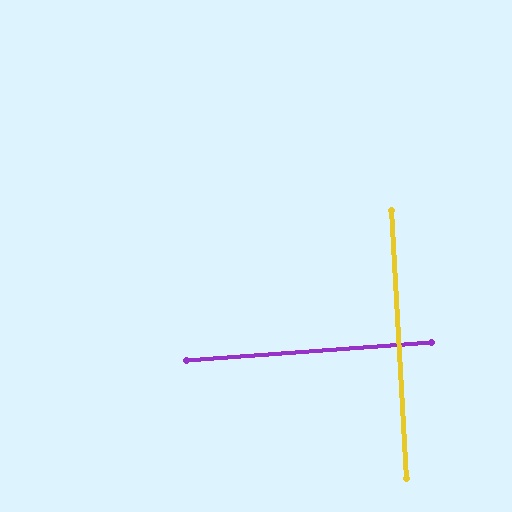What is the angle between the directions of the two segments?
Approximately 89 degrees.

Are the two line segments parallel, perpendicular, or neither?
Perpendicular — they meet at approximately 89°.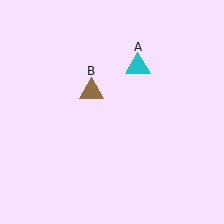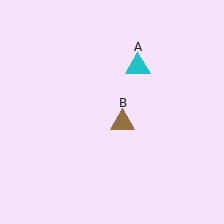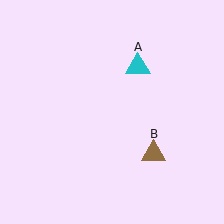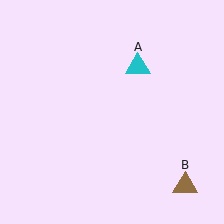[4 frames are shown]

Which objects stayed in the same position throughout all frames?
Cyan triangle (object A) remained stationary.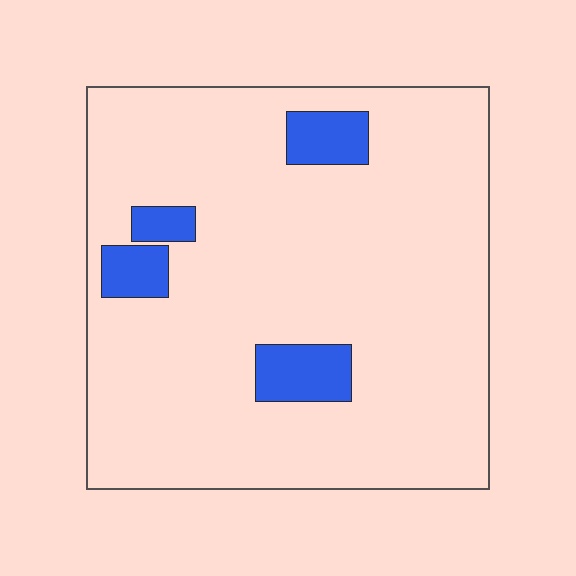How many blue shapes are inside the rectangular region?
4.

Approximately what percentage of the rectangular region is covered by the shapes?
Approximately 10%.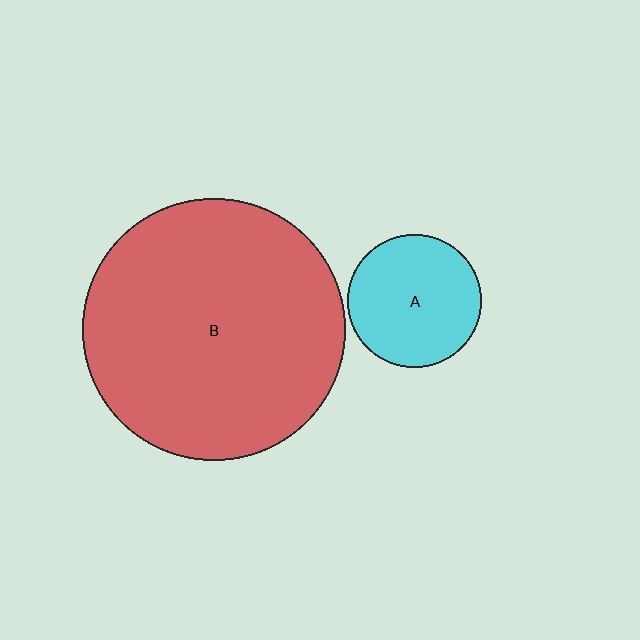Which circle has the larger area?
Circle B (red).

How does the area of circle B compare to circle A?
Approximately 3.9 times.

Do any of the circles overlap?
No, none of the circles overlap.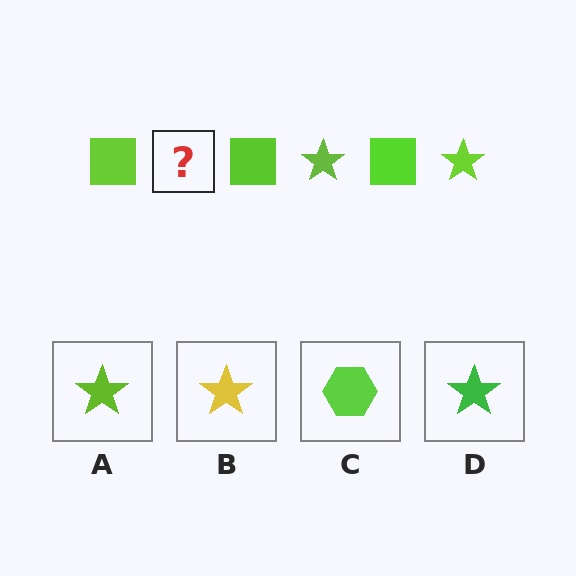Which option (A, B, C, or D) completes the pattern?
A.